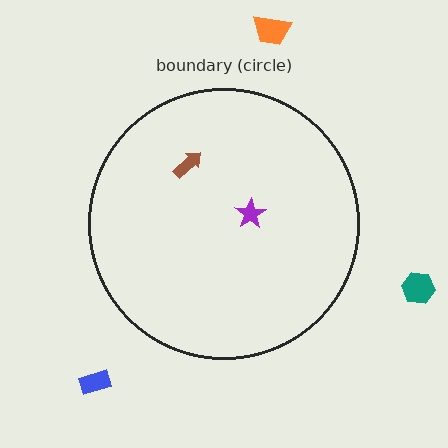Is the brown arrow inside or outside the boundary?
Inside.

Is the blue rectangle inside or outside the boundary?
Outside.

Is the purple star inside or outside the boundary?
Inside.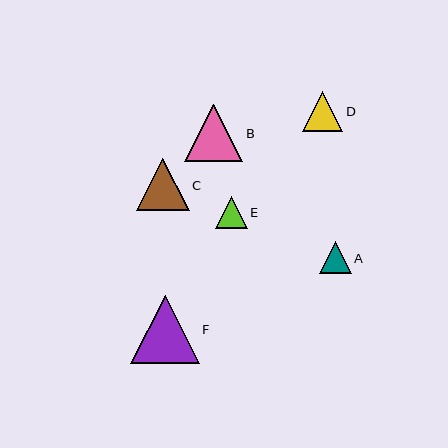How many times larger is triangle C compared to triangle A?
Triangle C is approximately 1.6 times the size of triangle A.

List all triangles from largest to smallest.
From largest to smallest: F, B, C, D, A, E.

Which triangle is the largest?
Triangle F is the largest with a size of approximately 69 pixels.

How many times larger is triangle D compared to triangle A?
Triangle D is approximately 1.3 times the size of triangle A.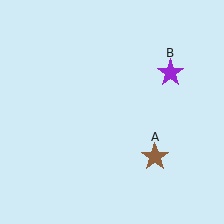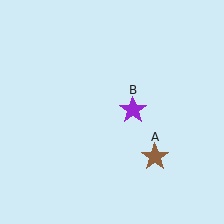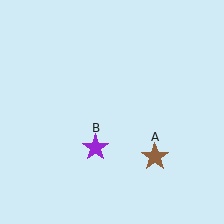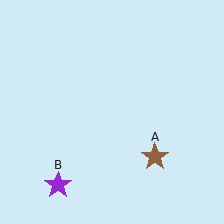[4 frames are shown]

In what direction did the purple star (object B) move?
The purple star (object B) moved down and to the left.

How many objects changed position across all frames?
1 object changed position: purple star (object B).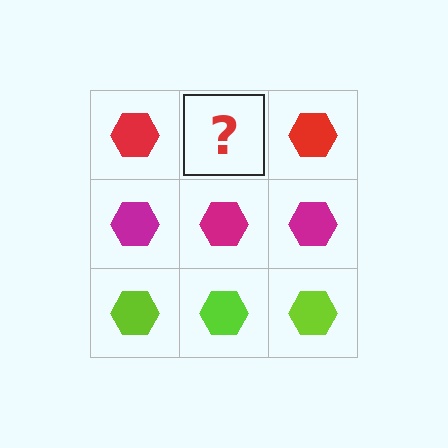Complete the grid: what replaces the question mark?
The question mark should be replaced with a red hexagon.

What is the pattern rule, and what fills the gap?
The rule is that each row has a consistent color. The gap should be filled with a red hexagon.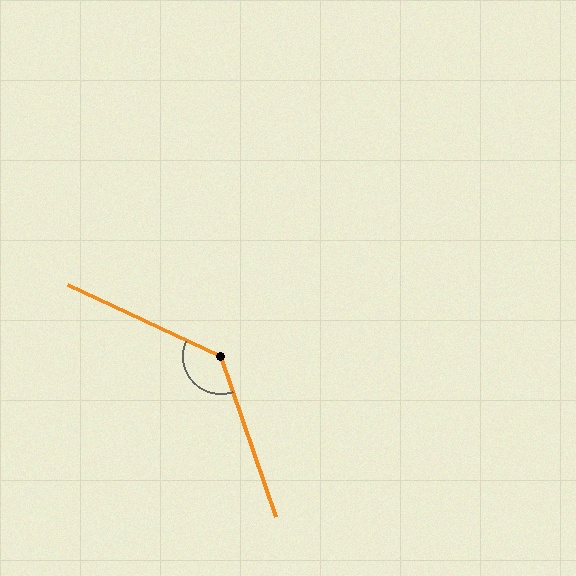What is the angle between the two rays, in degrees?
Approximately 134 degrees.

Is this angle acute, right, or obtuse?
It is obtuse.